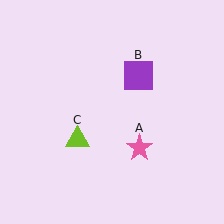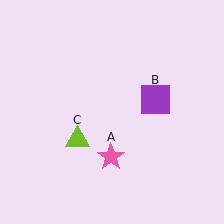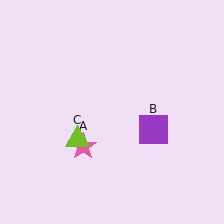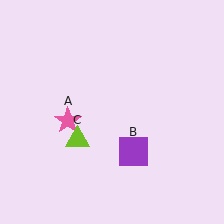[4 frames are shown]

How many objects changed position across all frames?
2 objects changed position: pink star (object A), purple square (object B).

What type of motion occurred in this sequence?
The pink star (object A), purple square (object B) rotated clockwise around the center of the scene.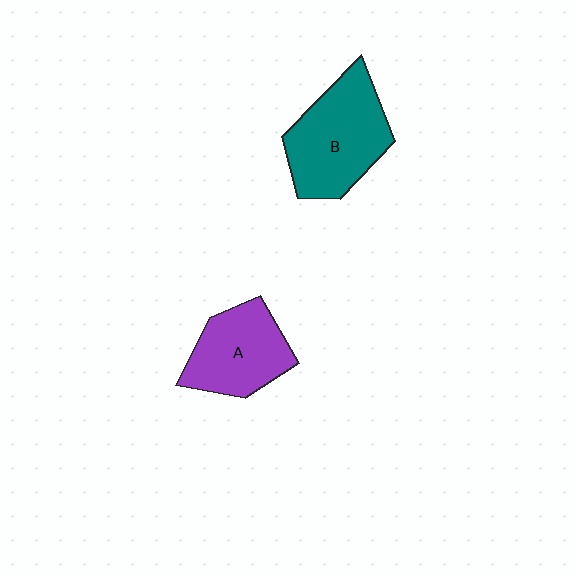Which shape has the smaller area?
Shape A (purple).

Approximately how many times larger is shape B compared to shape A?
Approximately 1.3 times.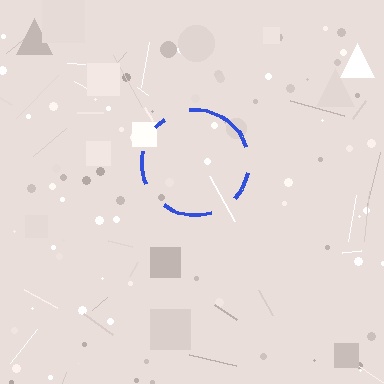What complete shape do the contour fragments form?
The contour fragments form a circle.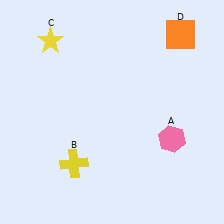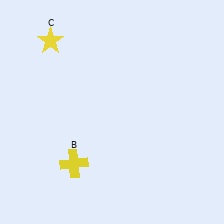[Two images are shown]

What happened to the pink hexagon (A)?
The pink hexagon (A) was removed in Image 2. It was in the bottom-right area of Image 1.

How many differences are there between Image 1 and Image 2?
There are 2 differences between the two images.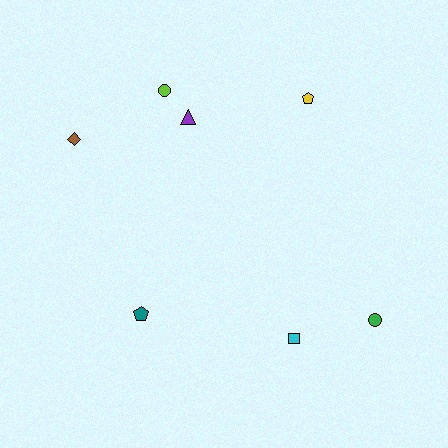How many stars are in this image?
There are no stars.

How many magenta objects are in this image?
There are no magenta objects.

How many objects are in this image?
There are 7 objects.